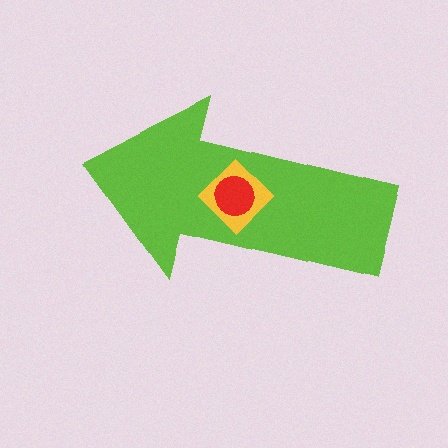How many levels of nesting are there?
3.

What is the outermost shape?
The lime arrow.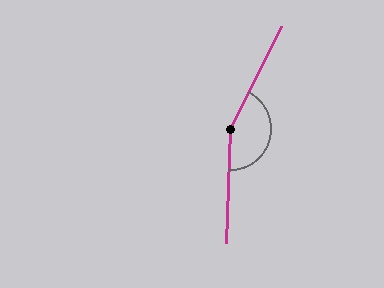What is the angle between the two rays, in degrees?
Approximately 155 degrees.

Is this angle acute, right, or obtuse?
It is obtuse.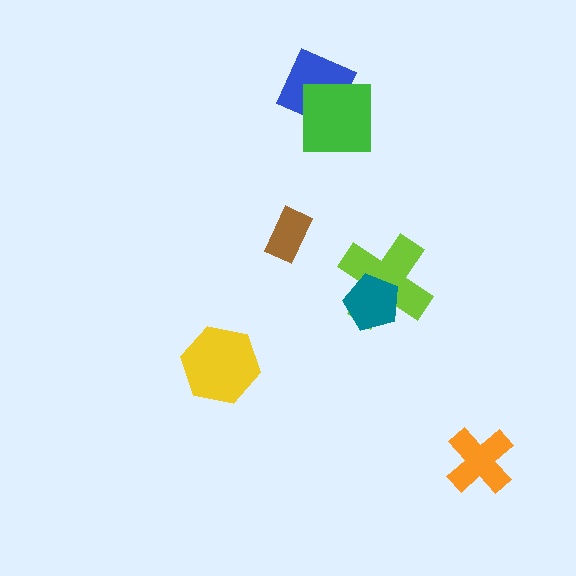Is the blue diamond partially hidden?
Yes, it is partially covered by another shape.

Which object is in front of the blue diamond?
The green square is in front of the blue diamond.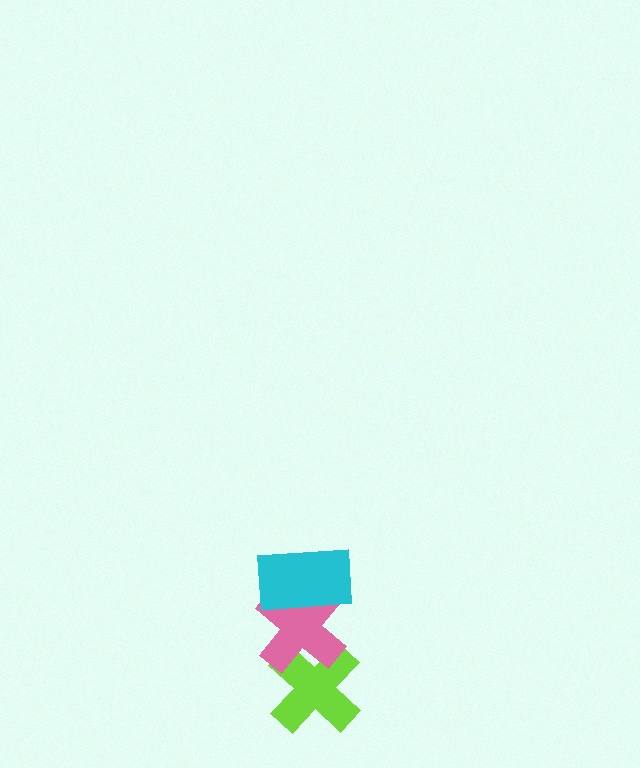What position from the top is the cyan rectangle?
The cyan rectangle is 1st from the top.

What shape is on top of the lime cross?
The pink cross is on top of the lime cross.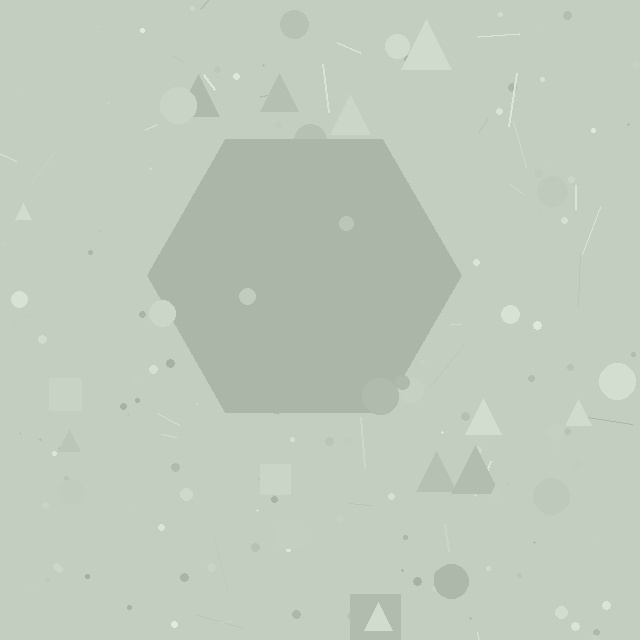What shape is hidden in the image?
A hexagon is hidden in the image.